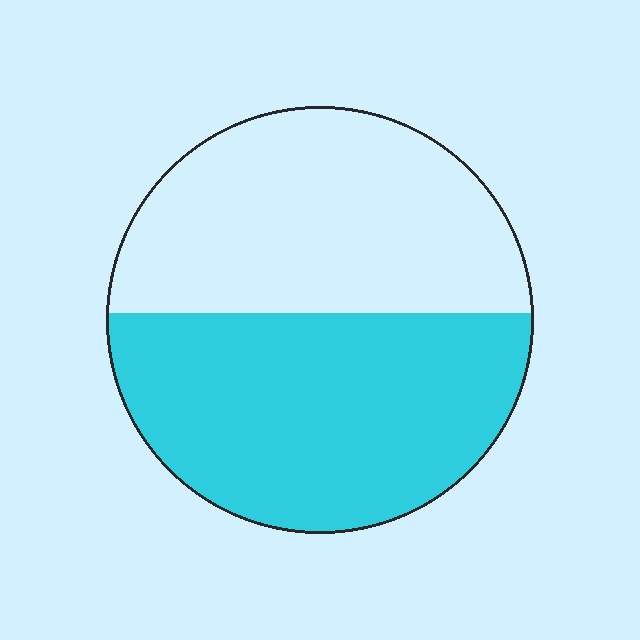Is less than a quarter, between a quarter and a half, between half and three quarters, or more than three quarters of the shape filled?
Between half and three quarters.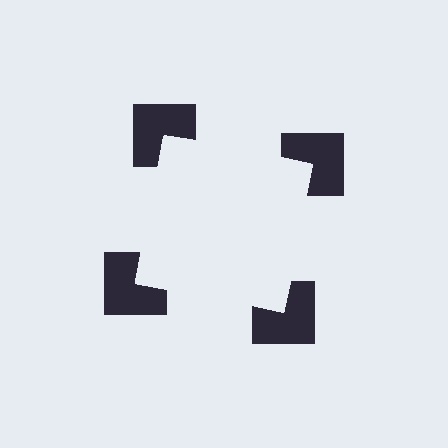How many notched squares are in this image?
There are 4 — one at each vertex of the illusory square.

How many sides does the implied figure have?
4 sides.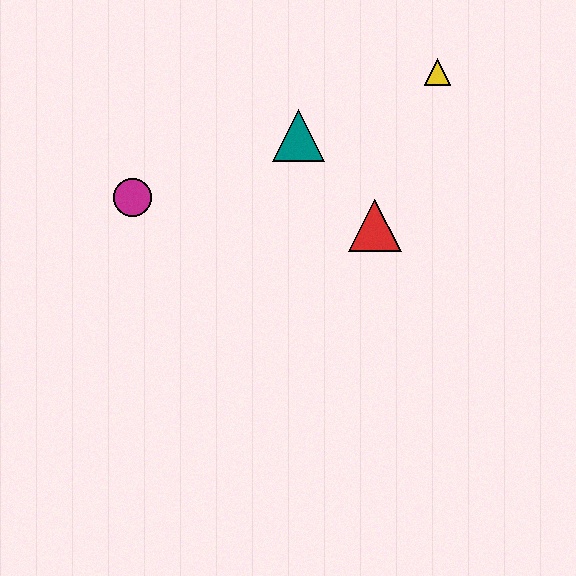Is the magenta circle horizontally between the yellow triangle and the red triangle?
No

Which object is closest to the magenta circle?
The teal triangle is closest to the magenta circle.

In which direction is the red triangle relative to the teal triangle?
The red triangle is below the teal triangle.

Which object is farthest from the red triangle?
The magenta circle is farthest from the red triangle.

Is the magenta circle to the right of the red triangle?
No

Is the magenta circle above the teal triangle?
No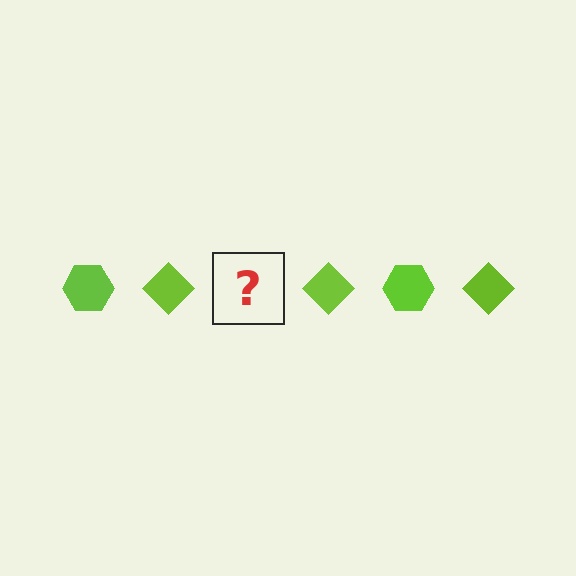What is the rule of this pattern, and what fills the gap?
The rule is that the pattern cycles through hexagon, diamond shapes in lime. The gap should be filled with a lime hexagon.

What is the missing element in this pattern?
The missing element is a lime hexagon.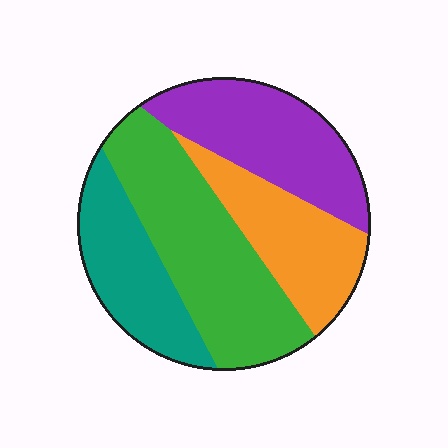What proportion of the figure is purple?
Purple takes up about one quarter (1/4) of the figure.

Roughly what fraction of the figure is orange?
Orange covers around 20% of the figure.